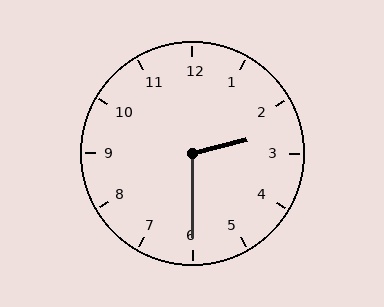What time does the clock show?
2:30.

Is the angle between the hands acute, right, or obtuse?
It is obtuse.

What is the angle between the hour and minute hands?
Approximately 105 degrees.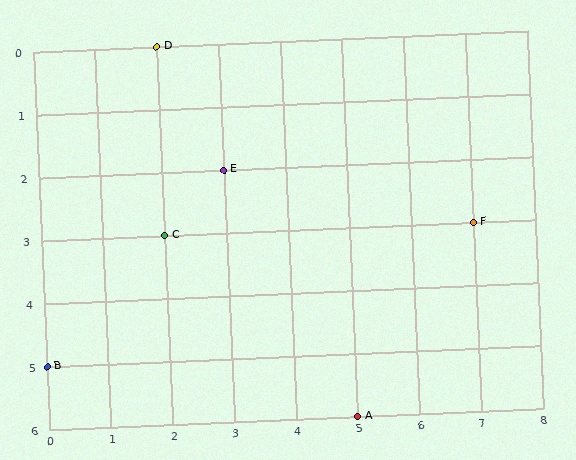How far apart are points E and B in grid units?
Points E and B are 3 columns and 3 rows apart (about 4.2 grid units diagonally).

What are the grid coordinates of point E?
Point E is at grid coordinates (3, 2).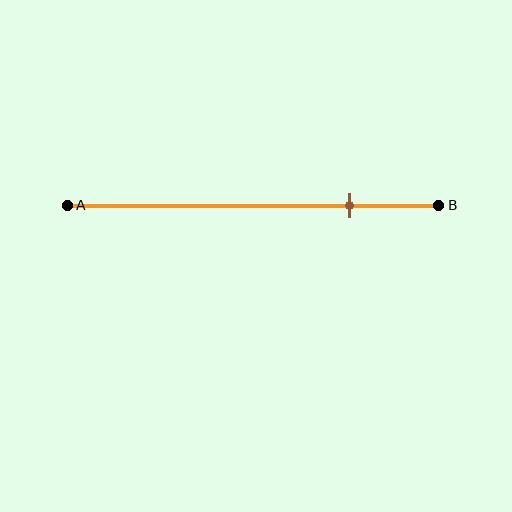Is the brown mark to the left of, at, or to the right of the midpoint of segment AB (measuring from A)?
The brown mark is to the right of the midpoint of segment AB.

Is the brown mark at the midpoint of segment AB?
No, the mark is at about 75% from A, not at the 50% midpoint.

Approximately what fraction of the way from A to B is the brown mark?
The brown mark is approximately 75% of the way from A to B.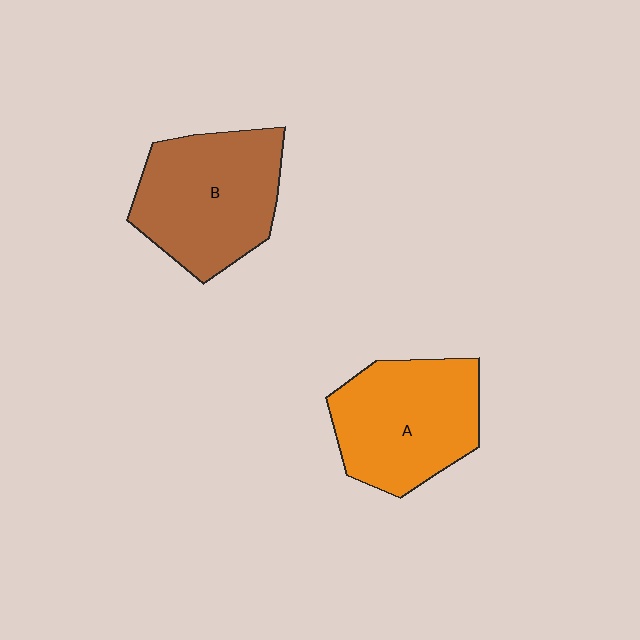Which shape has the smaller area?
Shape A (orange).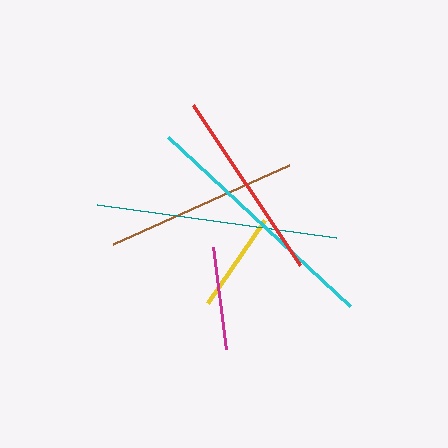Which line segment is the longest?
The cyan line is the longest at approximately 248 pixels.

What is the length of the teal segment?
The teal segment is approximately 241 pixels long.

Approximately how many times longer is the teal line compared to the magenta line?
The teal line is approximately 2.3 times the length of the magenta line.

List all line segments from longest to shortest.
From longest to shortest: cyan, teal, brown, red, magenta, yellow.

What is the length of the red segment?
The red segment is approximately 192 pixels long.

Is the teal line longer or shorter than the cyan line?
The cyan line is longer than the teal line.